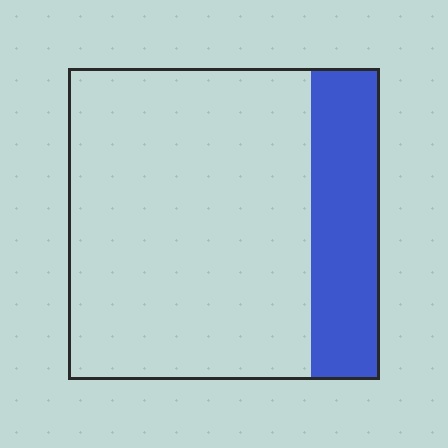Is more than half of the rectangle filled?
No.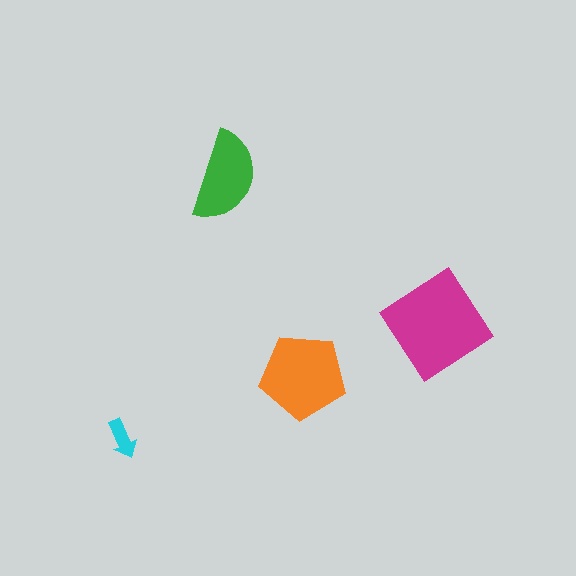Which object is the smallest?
The cyan arrow.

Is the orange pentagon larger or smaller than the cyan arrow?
Larger.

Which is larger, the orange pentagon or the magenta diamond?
The magenta diamond.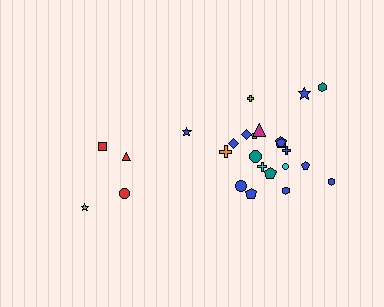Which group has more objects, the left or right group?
The right group.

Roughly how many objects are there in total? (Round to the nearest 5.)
Roughly 25 objects in total.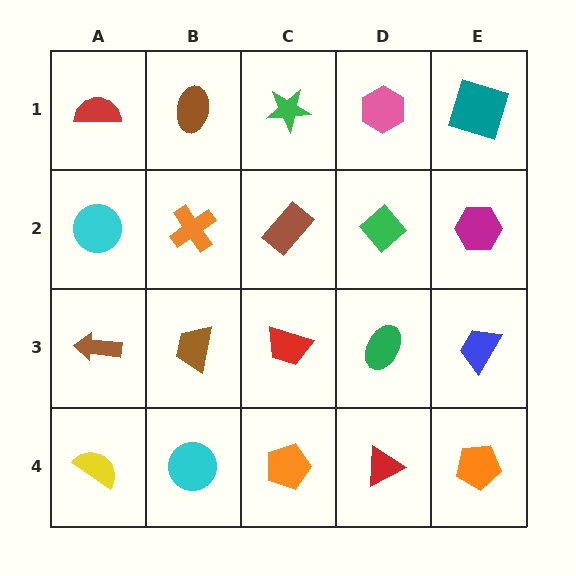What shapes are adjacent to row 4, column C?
A red trapezoid (row 3, column C), a cyan circle (row 4, column B), a red triangle (row 4, column D).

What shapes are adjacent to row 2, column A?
A red semicircle (row 1, column A), a brown arrow (row 3, column A), an orange cross (row 2, column B).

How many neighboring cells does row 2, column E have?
3.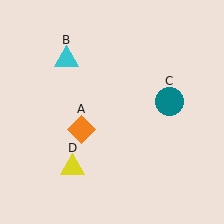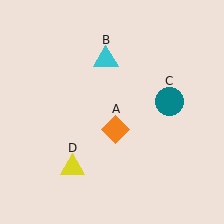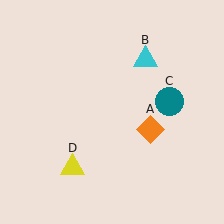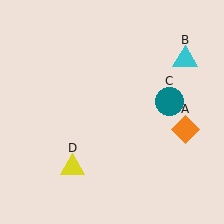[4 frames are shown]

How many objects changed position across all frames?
2 objects changed position: orange diamond (object A), cyan triangle (object B).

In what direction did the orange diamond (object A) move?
The orange diamond (object A) moved right.